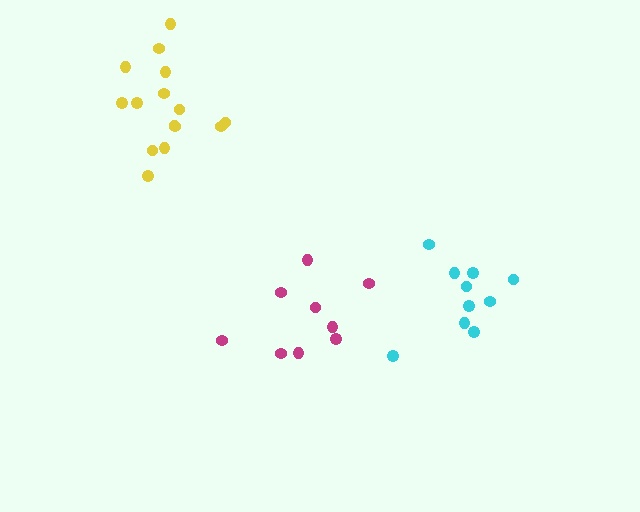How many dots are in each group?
Group 1: 9 dots, Group 2: 15 dots, Group 3: 10 dots (34 total).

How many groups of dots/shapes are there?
There are 3 groups.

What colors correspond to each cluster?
The clusters are colored: magenta, yellow, cyan.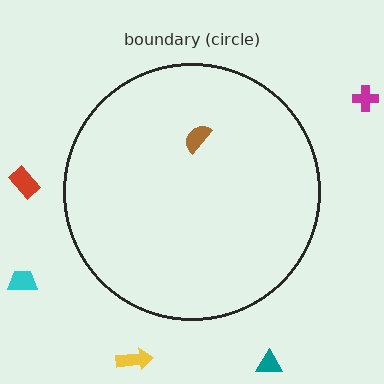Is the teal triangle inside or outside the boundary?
Outside.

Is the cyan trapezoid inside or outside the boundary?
Outside.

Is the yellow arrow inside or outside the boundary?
Outside.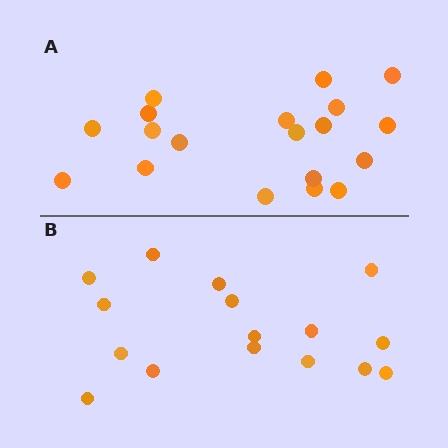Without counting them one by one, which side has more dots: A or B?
Region A (the top region) has more dots.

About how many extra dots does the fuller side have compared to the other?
Region A has just a few more — roughly 2 or 3 more dots than region B.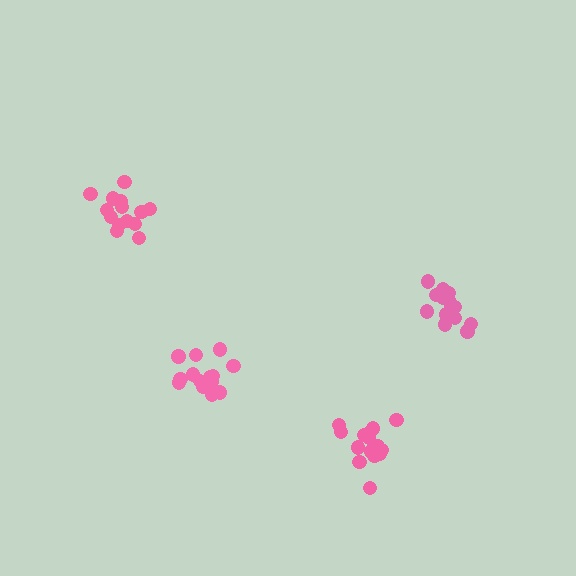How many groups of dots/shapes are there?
There are 4 groups.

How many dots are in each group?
Group 1: 15 dots, Group 2: 14 dots, Group 3: 14 dots, Group 4: 16 dots (59 total).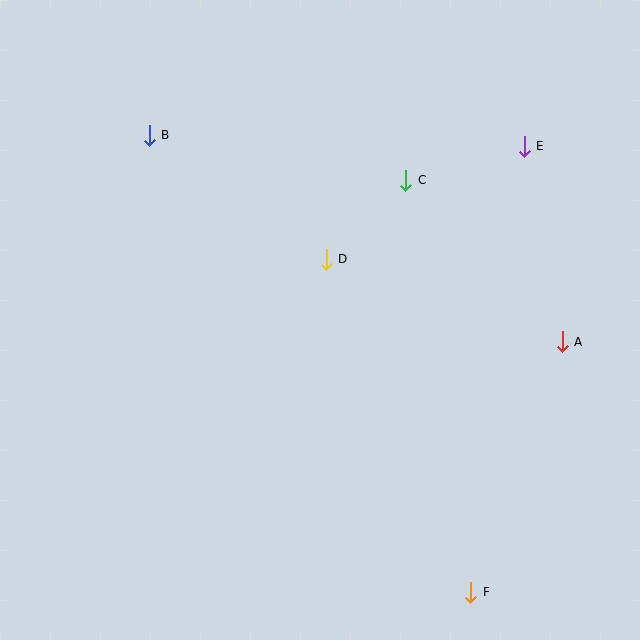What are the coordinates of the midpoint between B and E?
The midpoint between B and E is at (337, 141).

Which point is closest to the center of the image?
Point D at (326, 259) is closest to the center.